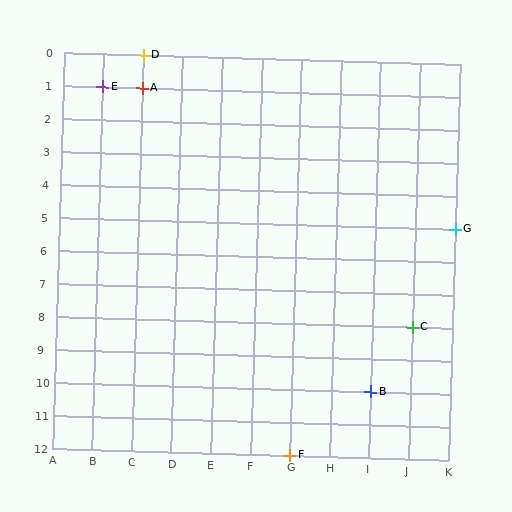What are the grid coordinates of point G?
Point G is at grid coordinates (K, 5).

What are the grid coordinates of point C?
Point C is at grid coordinates (J, 8).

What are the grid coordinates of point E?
Point E is at grid coordinates (B, 1).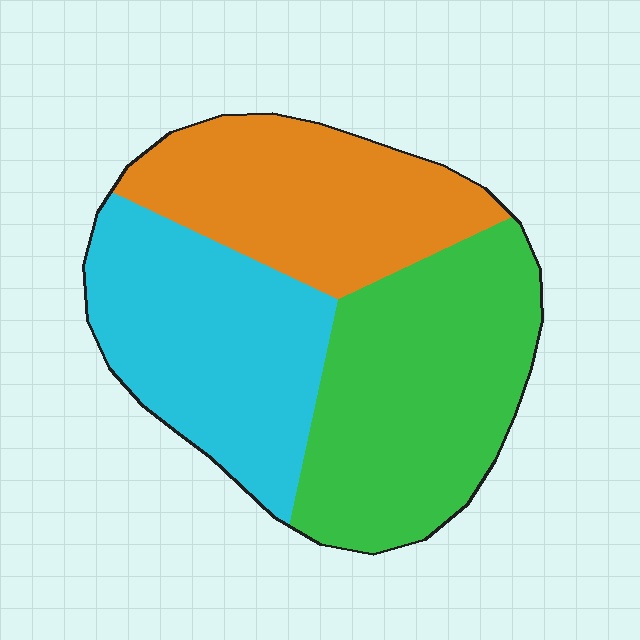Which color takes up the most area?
Green, at roughly 40%.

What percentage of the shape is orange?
Orange covers around 30% of the shape.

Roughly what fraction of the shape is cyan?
Cyan covers about 35% of the shape.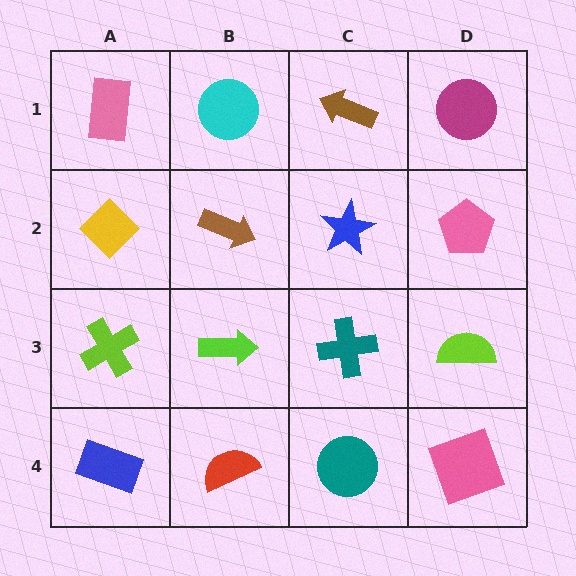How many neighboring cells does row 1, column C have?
3.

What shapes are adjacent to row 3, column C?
A blue star (row 2, column C), a teal circle (row 4, column C), a lime arrow (row 3, column B), a lime semicircle (row 3, column D).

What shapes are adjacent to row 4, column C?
A teal cross (row 3, column C), a red semicircle (row 4, column B), a pink square (row 4, column D).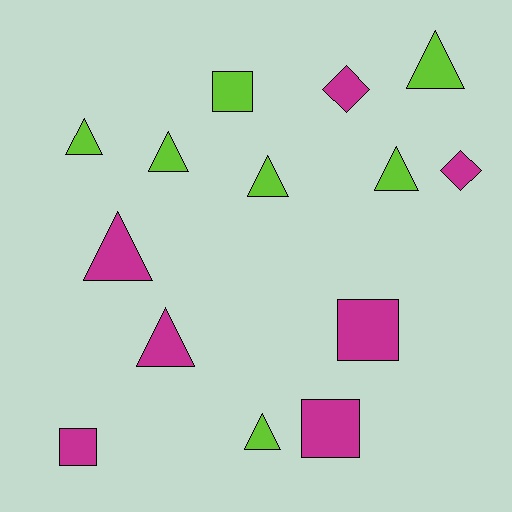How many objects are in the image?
There are 14 objects.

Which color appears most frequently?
Lime, with 7 objects.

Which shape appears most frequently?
Triangle, with 8 objects.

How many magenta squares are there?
There are 3 magenta squares.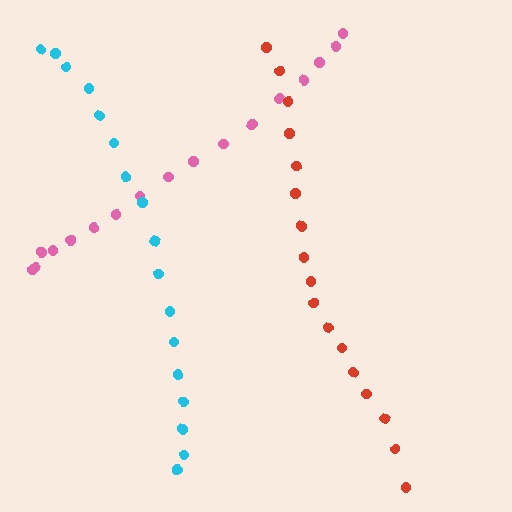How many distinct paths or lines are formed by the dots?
There are 3 distinct paths.